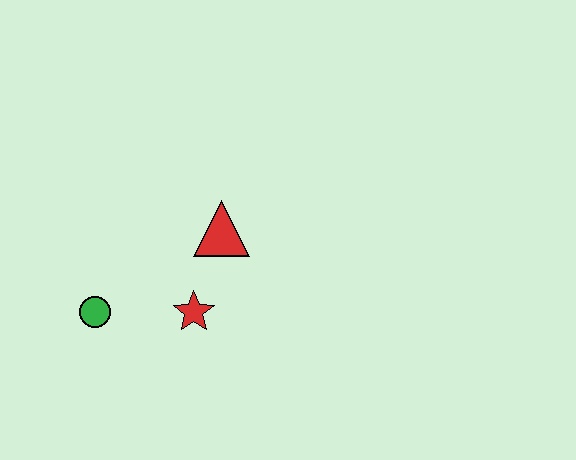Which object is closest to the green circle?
The red star is closest to the green circle.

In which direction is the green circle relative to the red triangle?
The green circle is to the left of the red triangle.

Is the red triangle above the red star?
Yes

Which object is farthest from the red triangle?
The green circle is farthest from the red triangle.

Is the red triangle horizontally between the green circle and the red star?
No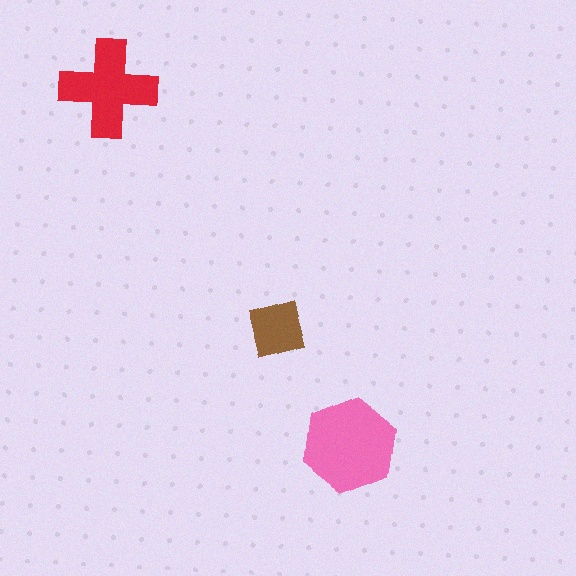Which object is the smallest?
The brown square.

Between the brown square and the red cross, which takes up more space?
The red cross.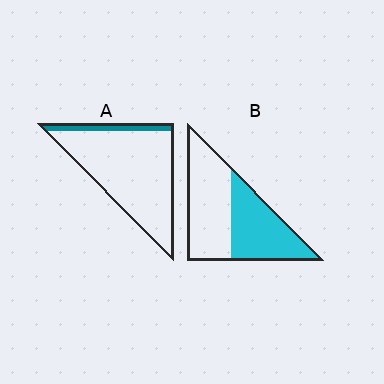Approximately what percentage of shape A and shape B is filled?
A is approximately 10% and B is approximately 45%.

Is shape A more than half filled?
No.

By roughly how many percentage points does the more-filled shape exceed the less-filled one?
By roughly 35 percentage points (B over A).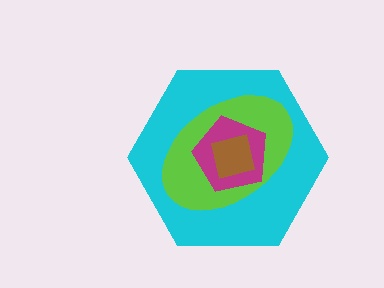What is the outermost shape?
The cyan hexagon.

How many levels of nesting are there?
4.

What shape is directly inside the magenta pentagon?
The brown square.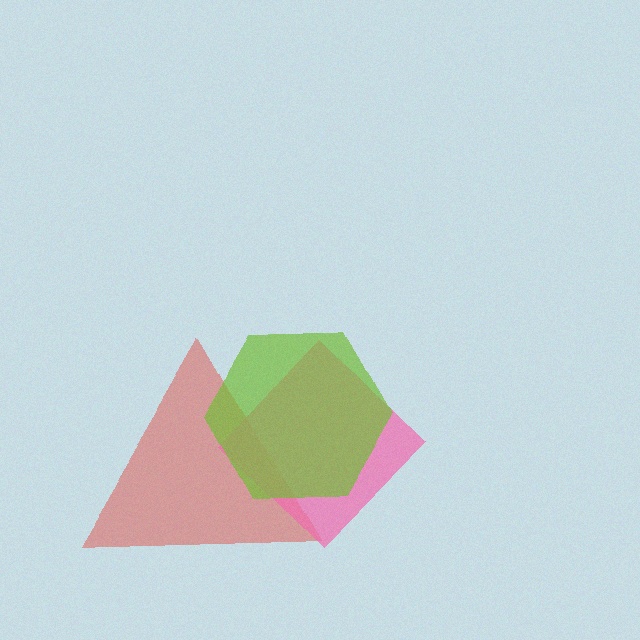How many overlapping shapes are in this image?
There are 3 overlapping shapes in the image.